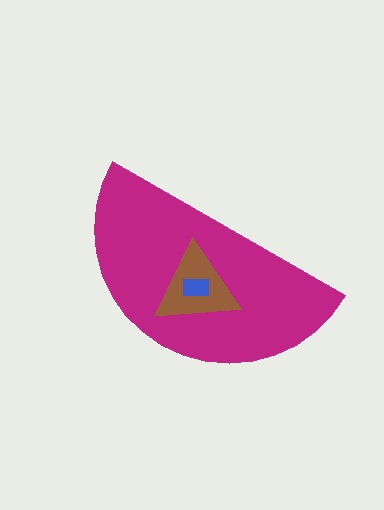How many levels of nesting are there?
3.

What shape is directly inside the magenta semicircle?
The brown triangle.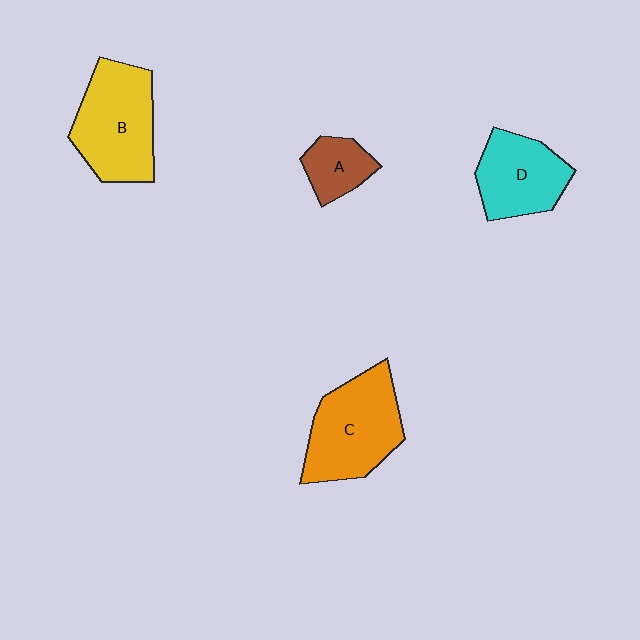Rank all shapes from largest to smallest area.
From largest to smallest: C (orange), B (yellow), D (cyan), A (brown).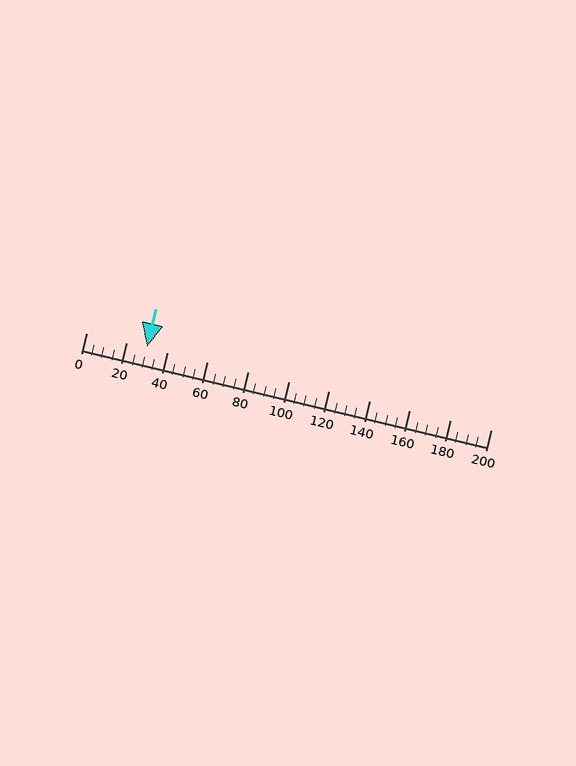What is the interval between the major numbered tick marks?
The major tick marks are spaced 20 units apart.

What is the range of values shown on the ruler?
The ruler shows values from 0 to 200.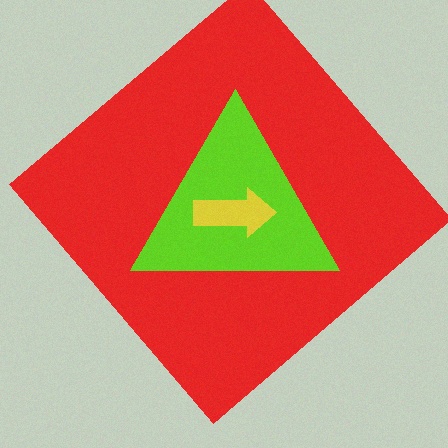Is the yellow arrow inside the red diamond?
Yes.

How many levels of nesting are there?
3.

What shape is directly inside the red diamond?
The lime triangle.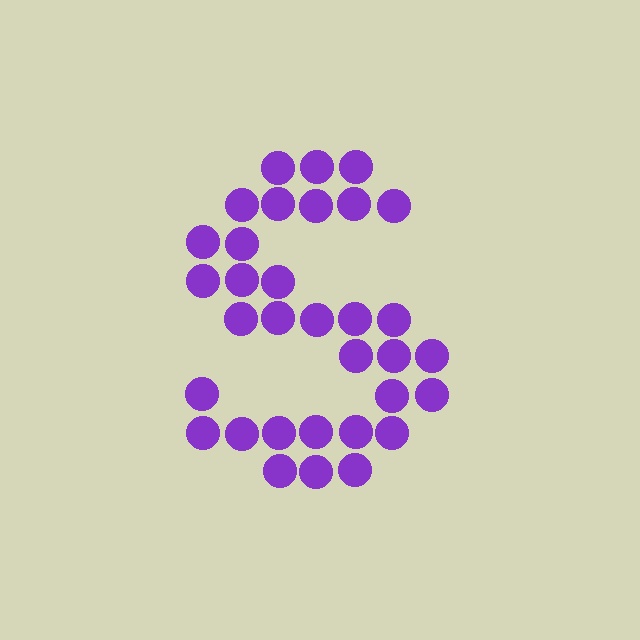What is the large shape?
The large shape is the letter S.